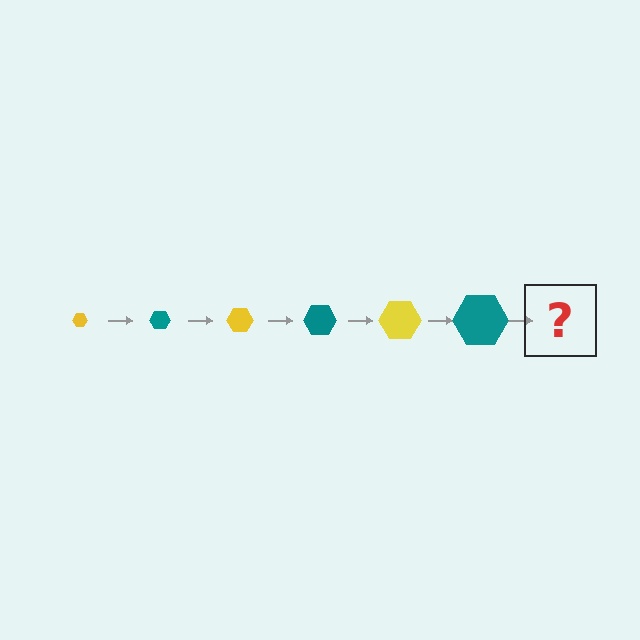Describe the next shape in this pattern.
It should be a yellow hexagon, larger than the previous one.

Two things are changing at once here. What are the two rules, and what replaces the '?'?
The two rules are that the hexagon grows larger each step and the color cycles through yellow and teal. The '?' should be a yellow hexagon, larger than the previous one.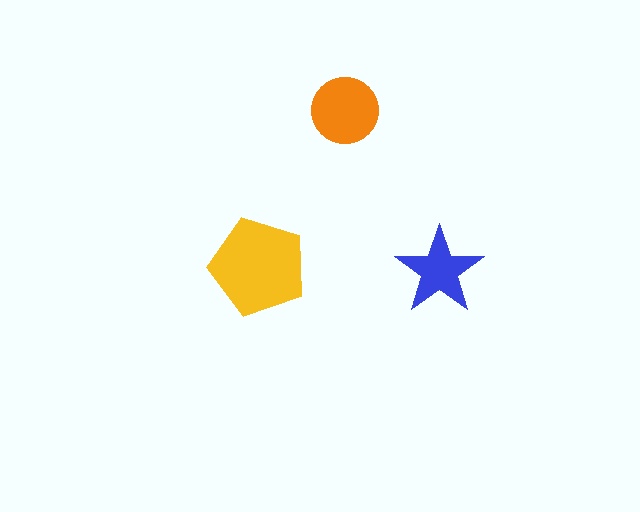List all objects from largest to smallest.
The yellow pentagon, the orange circle, the blue star.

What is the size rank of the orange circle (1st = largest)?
2nd.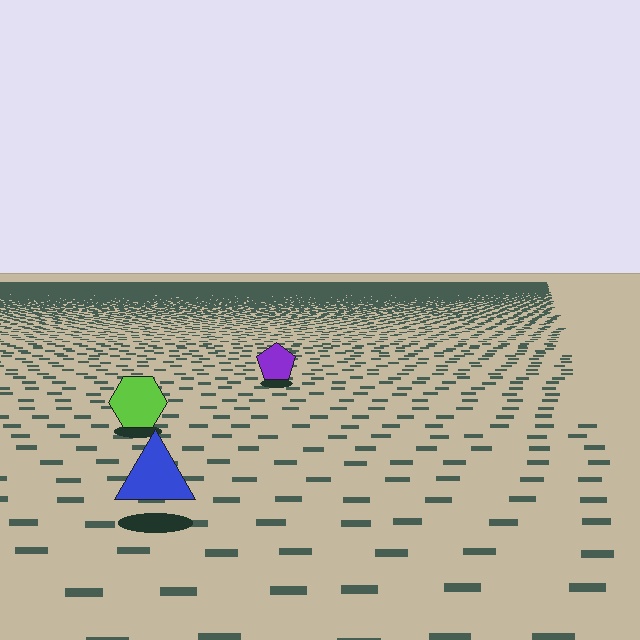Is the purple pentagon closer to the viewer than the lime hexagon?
No. The lime hexagon is closer — you can tell from the texture gradient: the ground texture is coarser near it.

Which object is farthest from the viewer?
The purple pentagon is farthest from the viewer. It appears smaller and the ground texture around it is denser.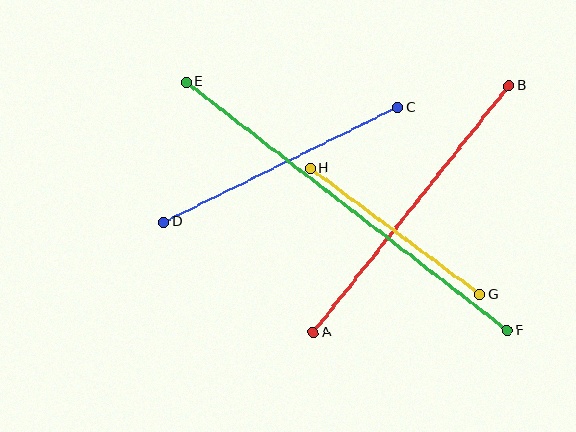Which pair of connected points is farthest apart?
Points E and F are farthest apart.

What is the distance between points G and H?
The distance is approximately 211 pixels.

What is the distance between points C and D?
The distance is approximately 261 pixels.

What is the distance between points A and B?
The distance is approximately 315 pixels.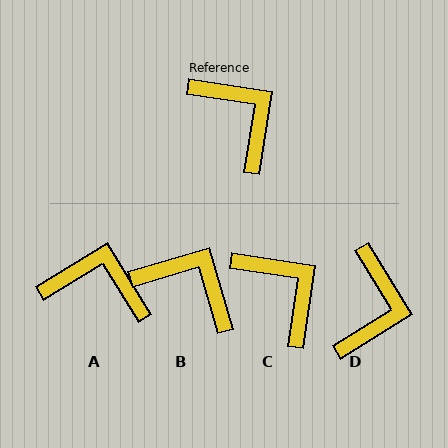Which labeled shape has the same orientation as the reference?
C.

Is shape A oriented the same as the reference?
No, it is off by about 40 degrees.